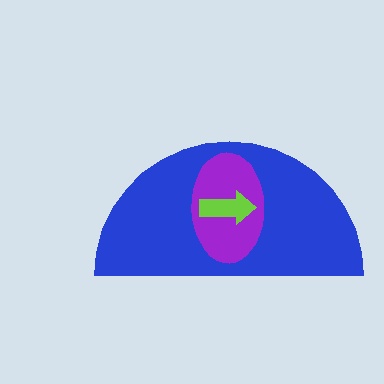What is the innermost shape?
The lime arrow.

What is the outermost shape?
The blue semicircle.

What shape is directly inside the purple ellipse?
The lime arrow.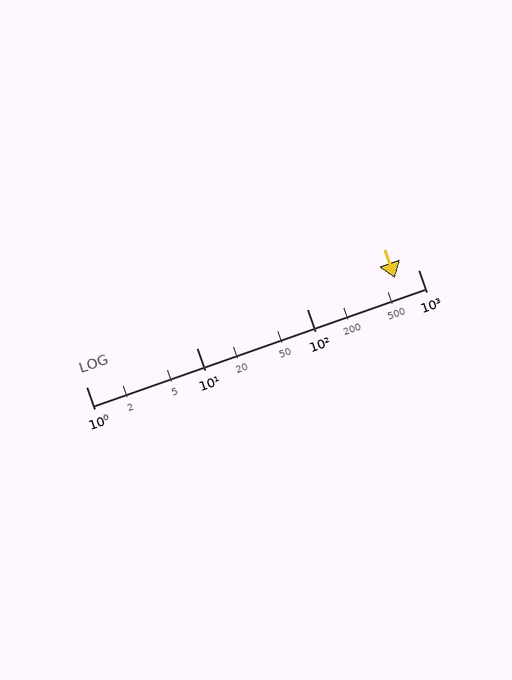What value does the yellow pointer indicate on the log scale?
The pointer indicates approximately 620.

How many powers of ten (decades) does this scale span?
The scale spans 3 decades, from 1 to 1000.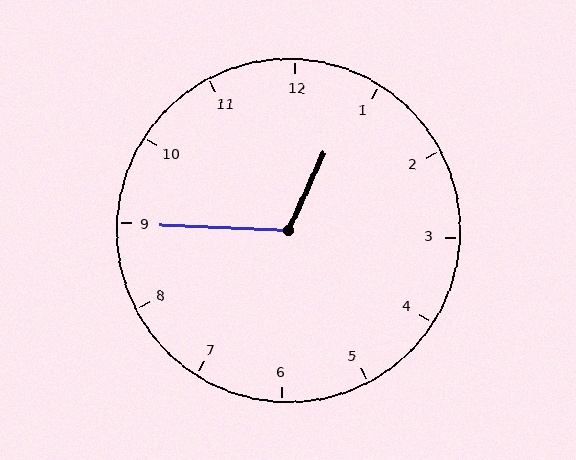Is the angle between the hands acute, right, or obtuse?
It is obtuse.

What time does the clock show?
12:45.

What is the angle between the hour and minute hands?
Approximately 112 degrees.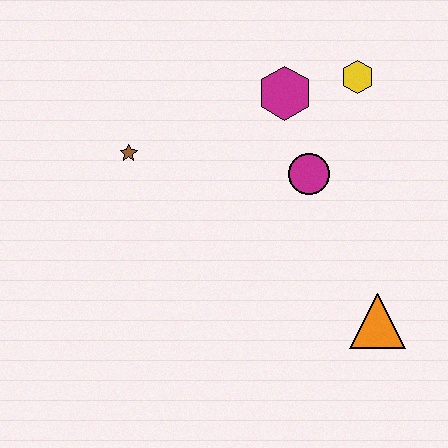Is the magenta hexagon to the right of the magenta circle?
No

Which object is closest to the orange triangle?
The magenta circle is closest to the orange triangle.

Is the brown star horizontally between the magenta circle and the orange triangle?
No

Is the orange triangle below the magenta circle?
Yes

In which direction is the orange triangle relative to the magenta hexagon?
The orange triangle is below the magenta hexagon.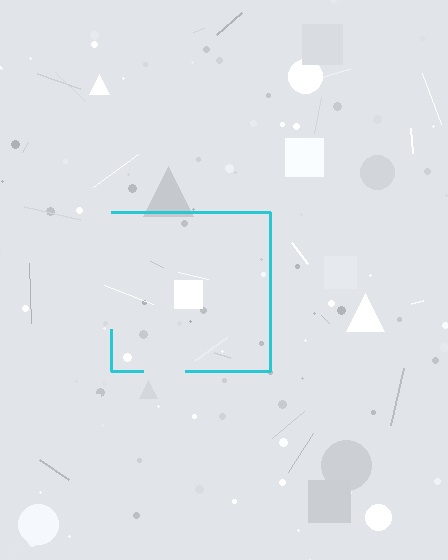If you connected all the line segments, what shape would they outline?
They would outline a square.